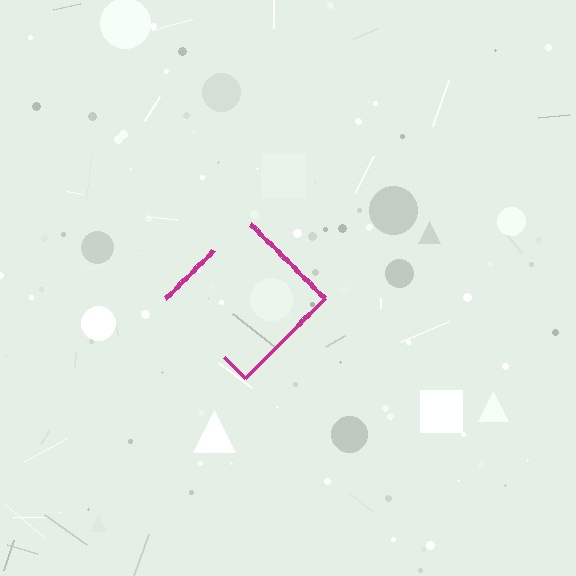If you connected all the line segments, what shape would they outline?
They would outline a diamond.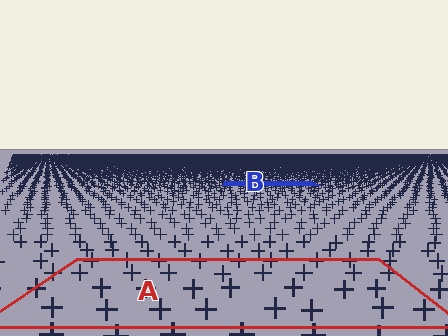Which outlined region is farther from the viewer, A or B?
Region B is farther from the viewer — the texture elements inside it appear smaller and more densely packed.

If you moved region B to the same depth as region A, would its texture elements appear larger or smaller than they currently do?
They would appear larger. At a closer depth, the same texture elements are projected at a bigger on-screen size.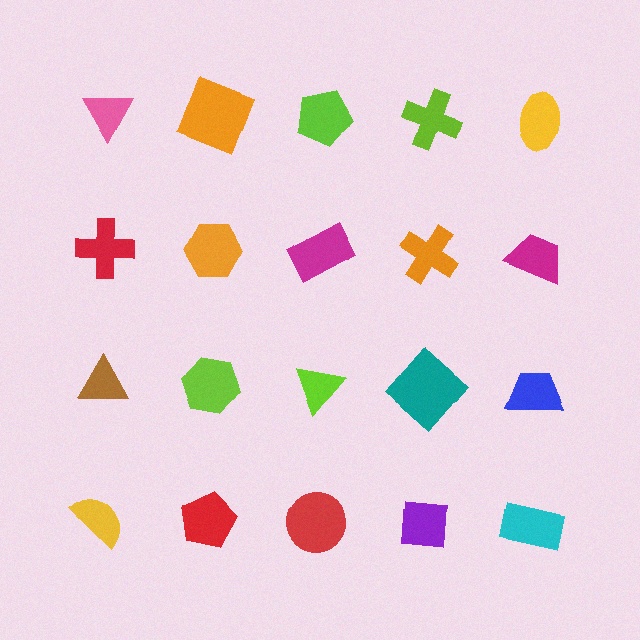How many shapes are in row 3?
5 shapes.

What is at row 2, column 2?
An orange hexagon.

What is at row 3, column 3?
A lime triangle.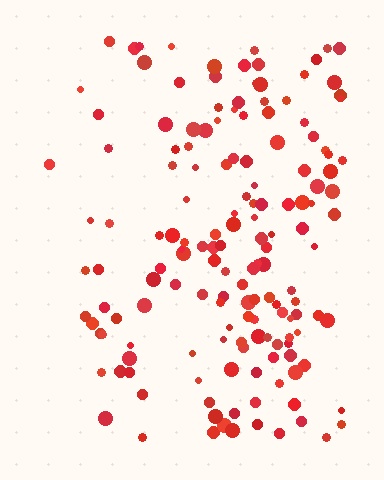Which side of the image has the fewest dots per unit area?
The left.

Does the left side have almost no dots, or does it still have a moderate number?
Still a moderate number, just noticeably fewer than the right.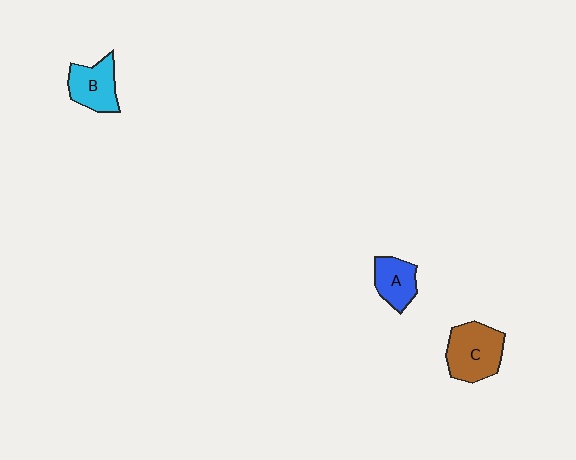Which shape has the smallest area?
Shape A (blue).